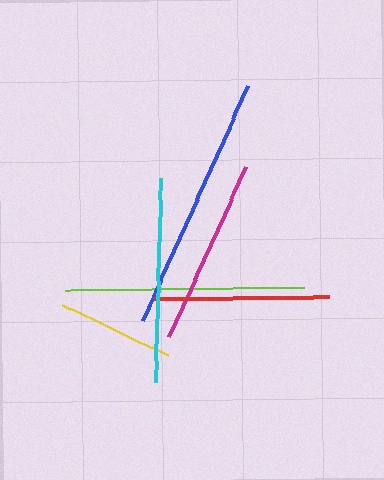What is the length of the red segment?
The red segment is approximately 175 pixels long.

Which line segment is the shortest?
The yellow line is the shortest at approximately 118 pixels.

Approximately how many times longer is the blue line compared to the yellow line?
The blue line is approximately 2.2 times the length of the yellow line.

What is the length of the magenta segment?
The magenta segment is approximately 187 pixels long.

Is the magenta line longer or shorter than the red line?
The magenta line is longer than the red line.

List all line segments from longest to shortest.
From longest to shortest: blue, lime, cyan, magenta, red, yellow.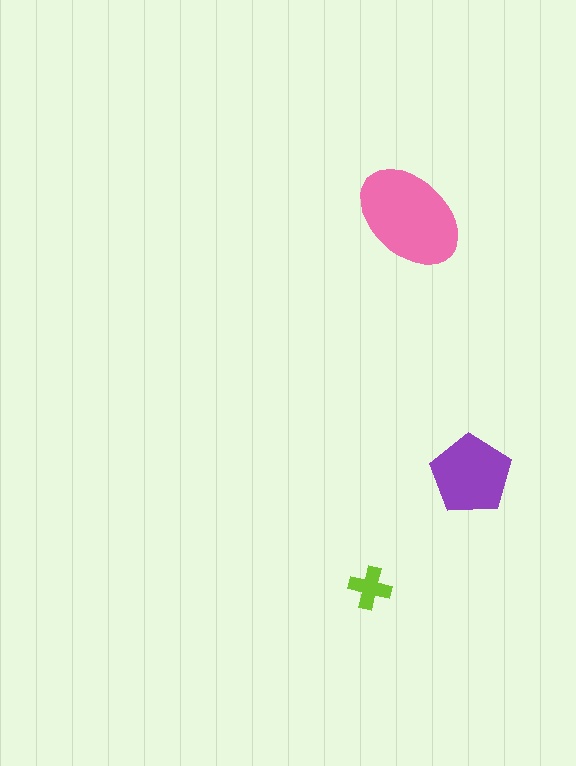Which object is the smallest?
The lime cross.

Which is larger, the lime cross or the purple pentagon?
The purple pentagon.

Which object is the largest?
The pink ellipse.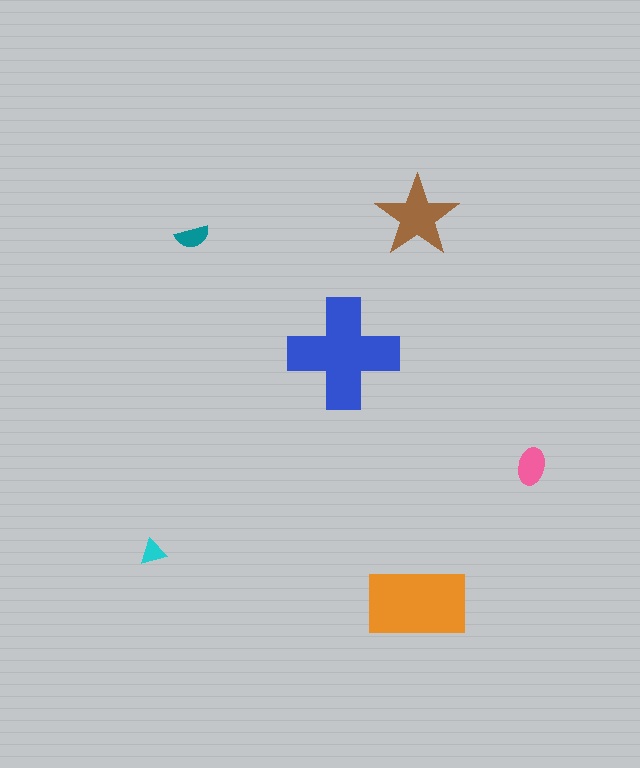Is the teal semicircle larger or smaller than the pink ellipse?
Smaller.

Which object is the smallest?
The cyan triangle.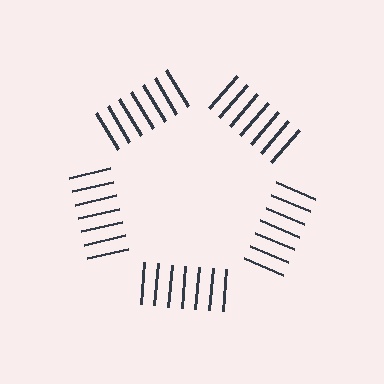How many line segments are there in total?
35 — 7 along each of the 5 edges.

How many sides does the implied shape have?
5 sides — the line-ends trace a pentagon.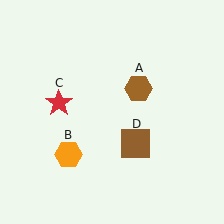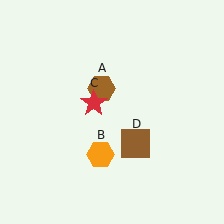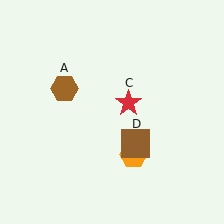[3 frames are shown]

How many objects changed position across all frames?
3 objects changed position: brown hexagon (object A), orange hexagon (object B), red star (object C).